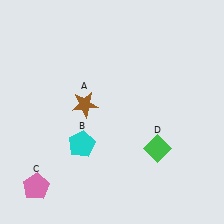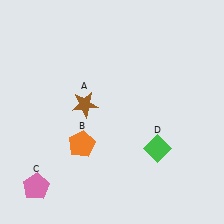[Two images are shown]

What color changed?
The pentagon (B) changed from cyan in Image 1 to orange in Image 2.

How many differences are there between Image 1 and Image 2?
There is 1 difference between the two images.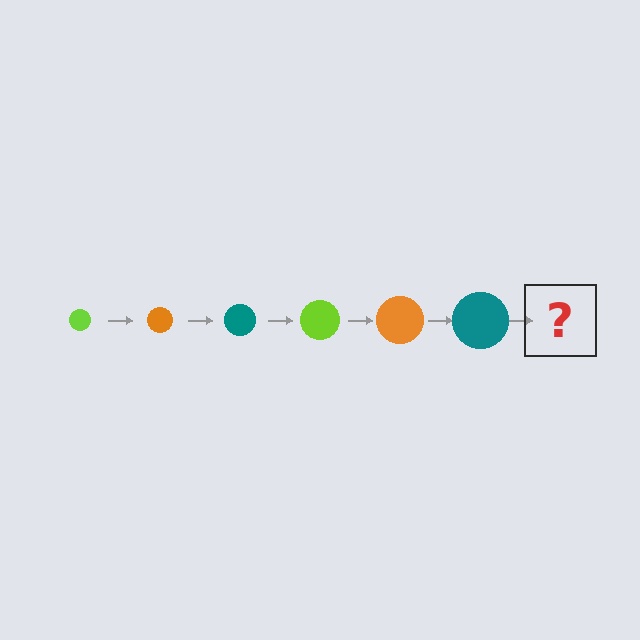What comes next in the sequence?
The next element should be a lime circle, larger than the previous one.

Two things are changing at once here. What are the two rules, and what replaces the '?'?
The two rules are that the circle grows larger each step and the color cycles through lime, orange, and teal. The '?' should be a lime circle, larger than the previous one.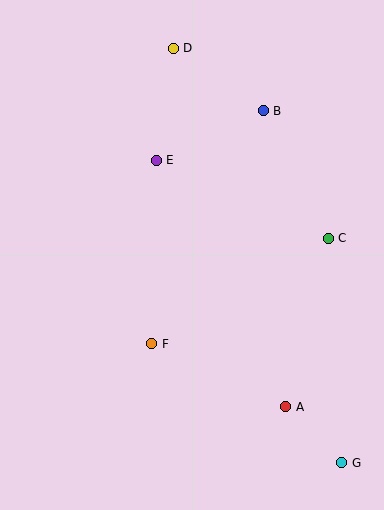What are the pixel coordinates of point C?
Point C is at (328, 238).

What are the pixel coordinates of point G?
Point G is at (342, 463).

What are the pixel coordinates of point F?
Point F is at (152, 344).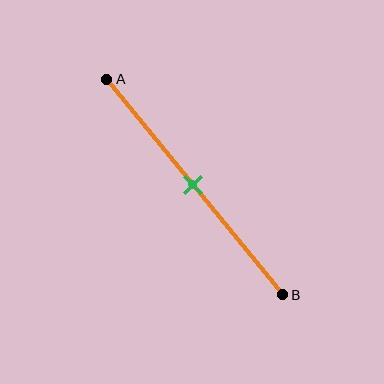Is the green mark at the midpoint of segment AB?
Yes, the mark is approximately at the midpoint.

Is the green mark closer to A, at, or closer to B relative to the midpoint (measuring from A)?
The green mark is approximately at the midpoint of segment AB.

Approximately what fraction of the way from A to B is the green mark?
The green mark is approximately 50% of the way from A to B.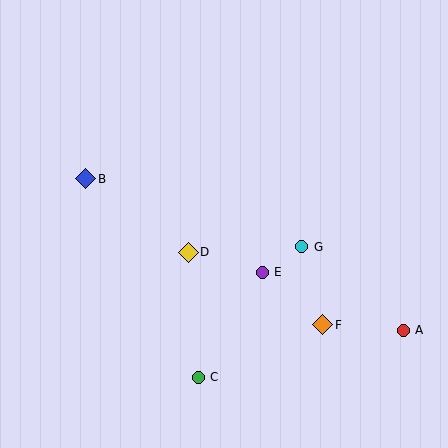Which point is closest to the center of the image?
Point D at (188, 252) is closest to the center.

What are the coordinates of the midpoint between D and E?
The midpoint between D and E is at (225, 262).